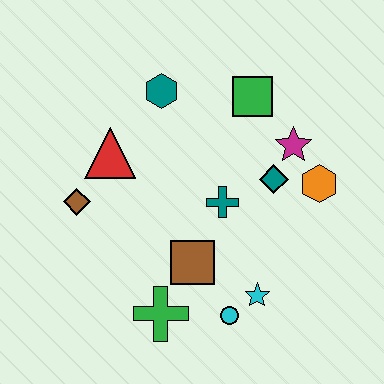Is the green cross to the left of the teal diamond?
Yes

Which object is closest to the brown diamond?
The red triangle is closest to the brown diamond.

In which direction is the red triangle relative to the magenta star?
The red triangle is to the left of the magenta star.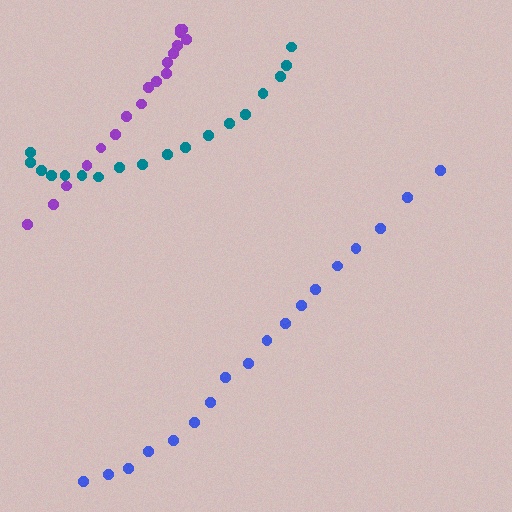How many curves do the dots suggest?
There are 3 distinct paths.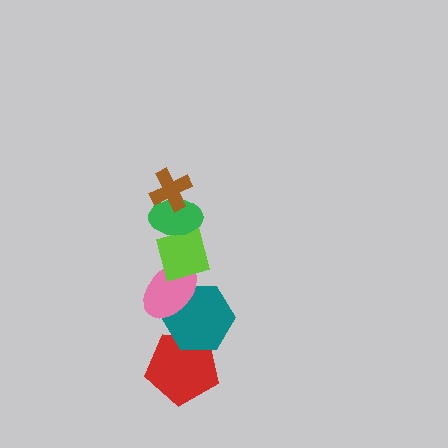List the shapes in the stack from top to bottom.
From top to bottom: the brown cross, the green ellipse, the lime diamond, the pink ellipse, the teal hexagon, the red pentagon.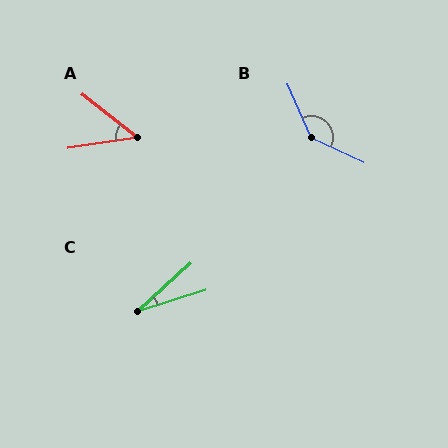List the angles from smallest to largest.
C (25°), A (46°), B (139°).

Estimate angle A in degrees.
Approximately 46 degrees.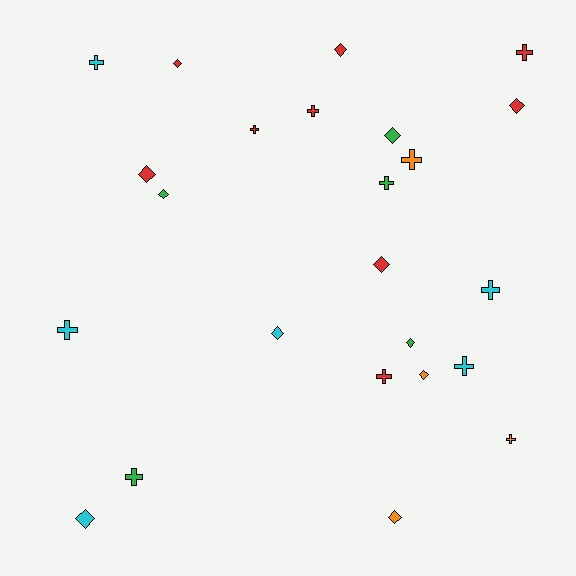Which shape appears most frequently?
Diamond, with 12 objects.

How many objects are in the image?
There are 24 objects.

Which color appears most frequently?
Red, with 9 objects.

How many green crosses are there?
There are 2 green crosses.